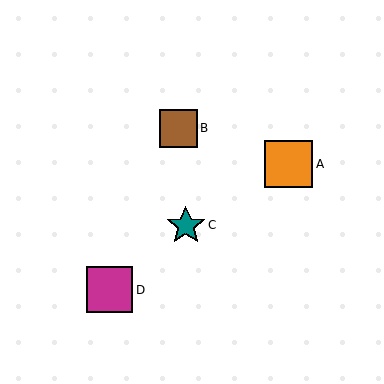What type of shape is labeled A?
Shape A is an orange square.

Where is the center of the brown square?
The center of the brown square is at (178, 128).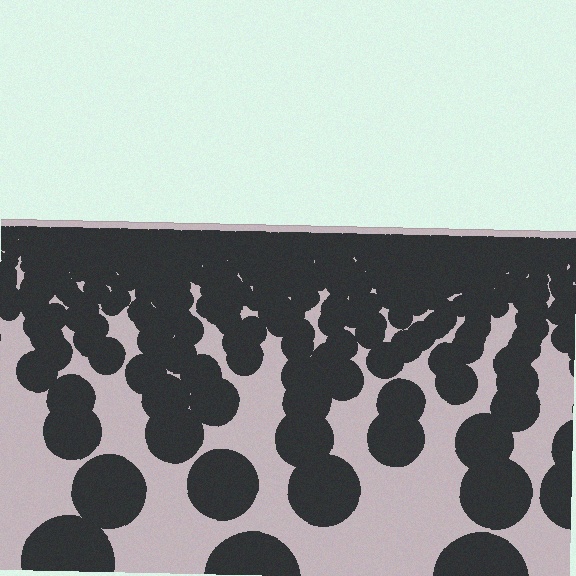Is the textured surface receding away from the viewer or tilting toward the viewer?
The surface is receding away from the viewer. Texture elements get smaller and denser toward the top.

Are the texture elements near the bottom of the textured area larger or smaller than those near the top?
Larger. Near the bottom, elements are closer to the viewer and appear at a bigger on-screen size.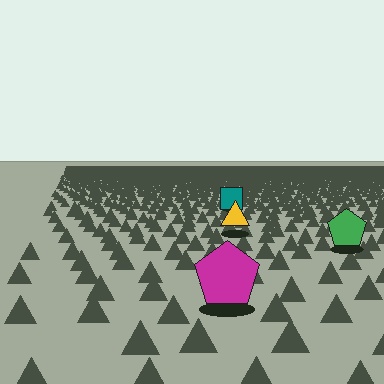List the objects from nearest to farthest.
From nearest to farthest: the magenta pentagon, the green pentagon, the yellow triangle, the teal square.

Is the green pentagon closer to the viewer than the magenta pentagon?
No. The magenta pentagon is closer — you can tell from the texture gradient: the ground texture is coarser near it.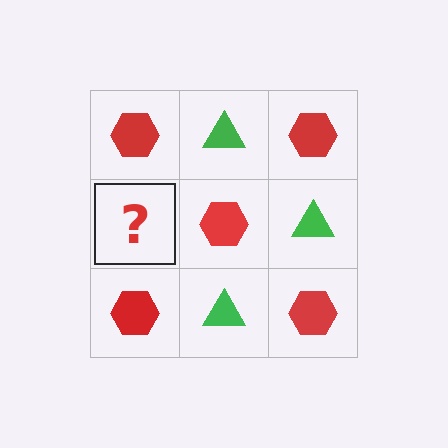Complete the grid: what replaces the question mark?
The question mark should be replaced with a green triangle.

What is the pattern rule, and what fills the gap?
The rule is that it alternates red hexagon and green triangle in a checkerboard pattern. The gap should be filled with a green triangle.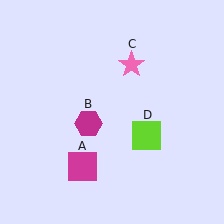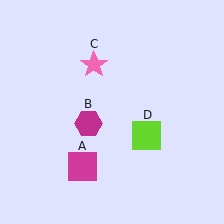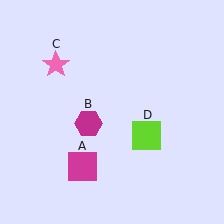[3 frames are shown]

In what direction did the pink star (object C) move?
The pink star (object C) moved left.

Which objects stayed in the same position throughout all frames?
Magenta square (object A) and magenta hexagon (object B) and lime square (object D) remained stationary.